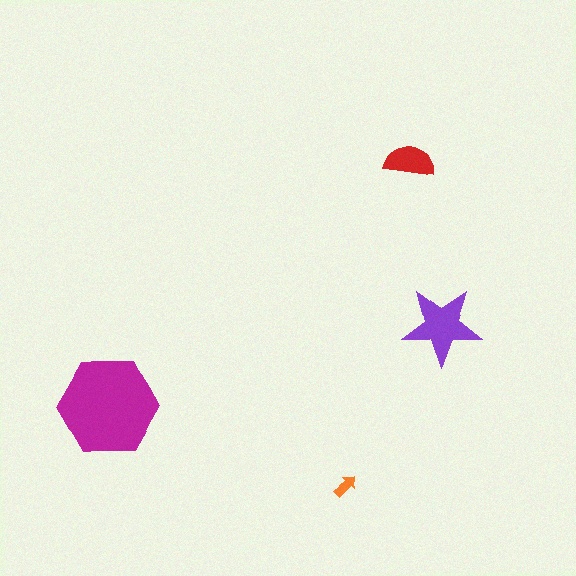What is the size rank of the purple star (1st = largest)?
2nd.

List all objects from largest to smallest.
The magenta hexagon, the purple star, the red semicircle, the orange arrow.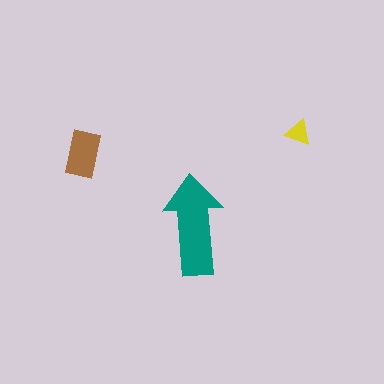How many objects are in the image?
There are 3 objects in the image.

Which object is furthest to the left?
The brown rectangle is leftmost.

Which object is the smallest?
The yellow triangle.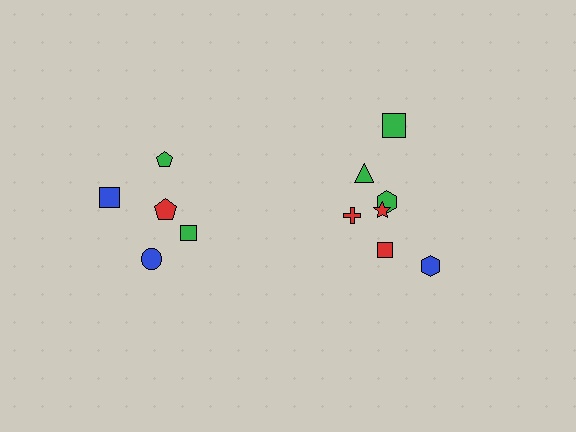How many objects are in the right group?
There are 7 objects.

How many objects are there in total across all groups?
There are 12 objects.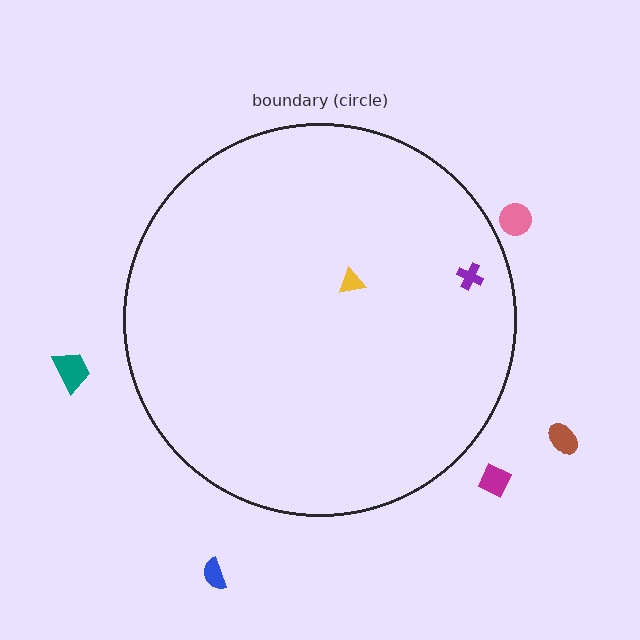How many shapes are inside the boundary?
2 inside, 5 outside.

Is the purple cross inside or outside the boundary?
Inside.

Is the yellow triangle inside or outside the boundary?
Inside.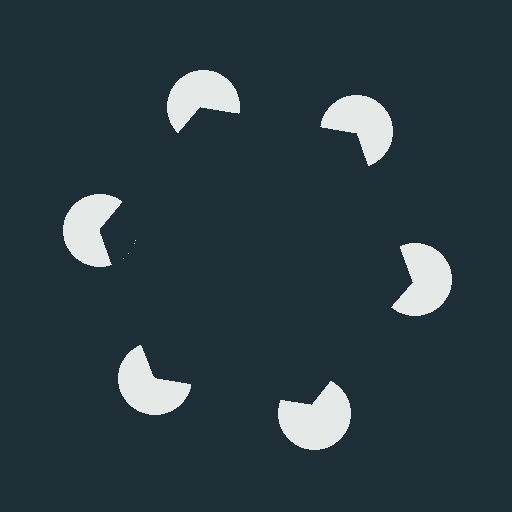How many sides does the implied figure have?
6 sides.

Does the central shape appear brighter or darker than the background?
It typically appears slightly darker than the background, even though no actual brightness change is drawn.